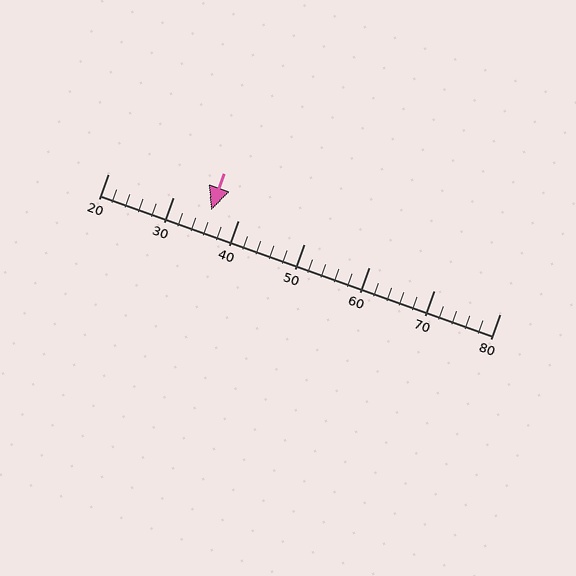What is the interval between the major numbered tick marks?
The major tick marks are spaced 10 units apart.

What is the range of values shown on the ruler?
The ruler shows values from 20 to 80.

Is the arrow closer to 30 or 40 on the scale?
The arrow is closer to 40.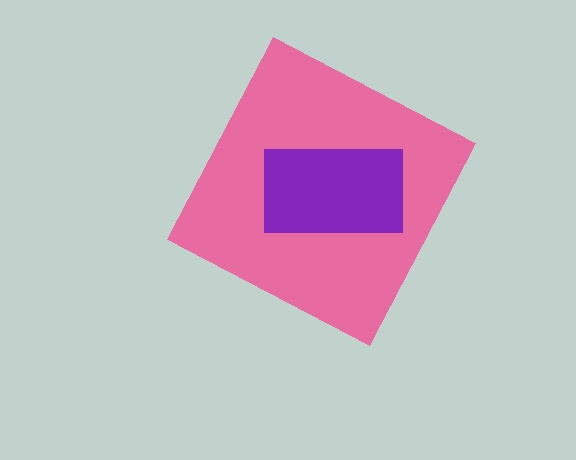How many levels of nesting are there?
2.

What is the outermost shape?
The pink diamond.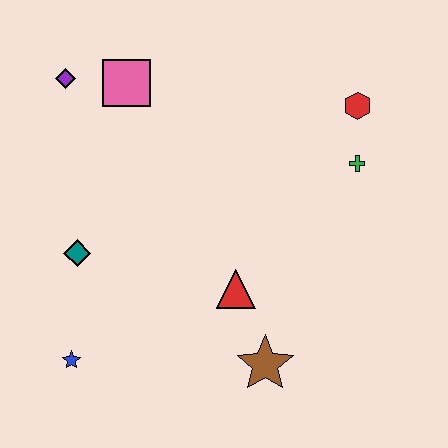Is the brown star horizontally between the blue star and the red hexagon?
Yes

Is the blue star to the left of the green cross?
Yes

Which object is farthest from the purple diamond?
The brown star is farthest from the purple diamond.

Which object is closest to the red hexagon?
The green cross is closest to the red hexagon.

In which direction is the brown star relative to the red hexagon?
The brown star is below the red hexagon.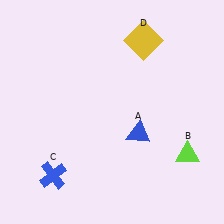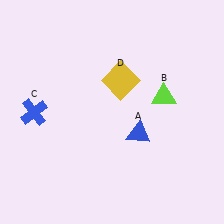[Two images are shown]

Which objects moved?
The objects that moved are: the lime triangle (B), the blue cross (C), the yellow square (D).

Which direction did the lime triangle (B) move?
The lime triangle (B) moved up.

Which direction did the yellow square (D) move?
The yellow square (D) moved down.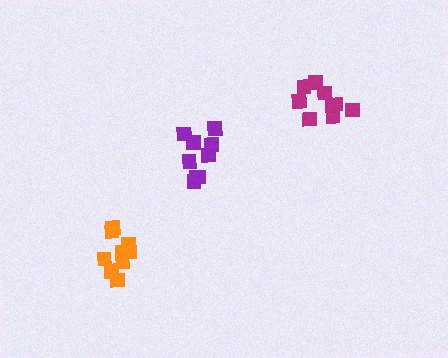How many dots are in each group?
Group 1: 9 dots, Group 2: 10 dots, Group 3: 9 dots (28 total).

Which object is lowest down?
The orange cluster is bottommost.